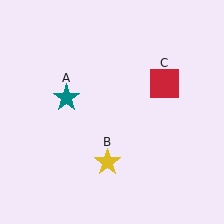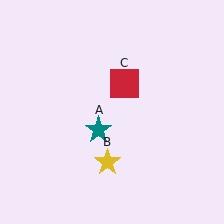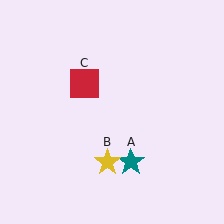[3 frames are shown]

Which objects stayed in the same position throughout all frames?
Yellow star (object B) remained stationary.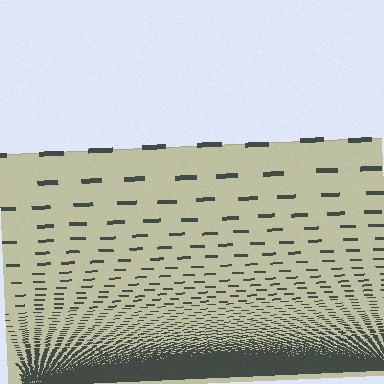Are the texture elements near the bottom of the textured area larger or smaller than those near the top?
Smaller. The gradient is inverted — elements near the bottom are smaller and denser.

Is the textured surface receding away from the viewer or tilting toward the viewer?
The surface appears to tilt toward the viewer. Texture elements get larger and sparser toward the top.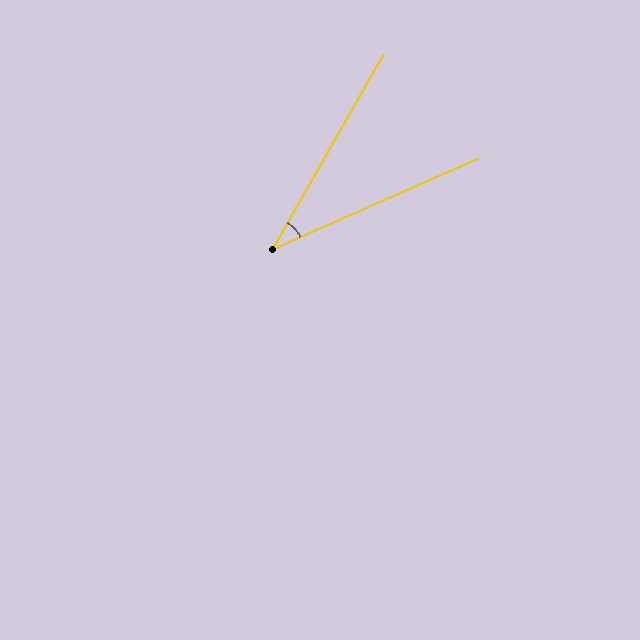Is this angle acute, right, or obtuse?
It is acute.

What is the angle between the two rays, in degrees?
Approximately 37 degrees.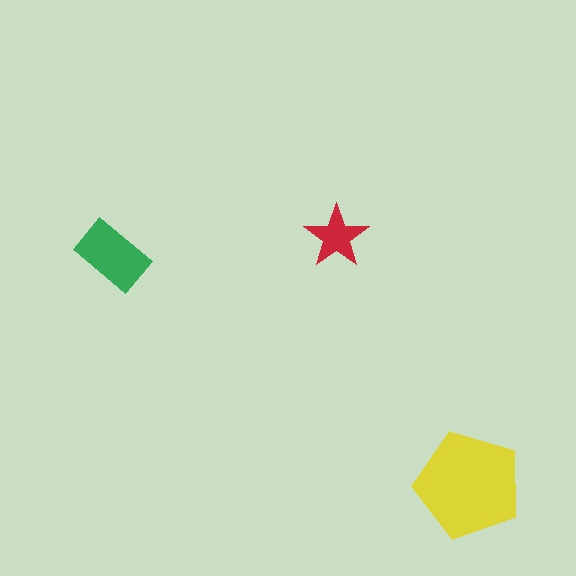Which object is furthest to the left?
The green rectangle is leftmost.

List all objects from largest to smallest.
The yellow pentagon, the green rectangle, the red star.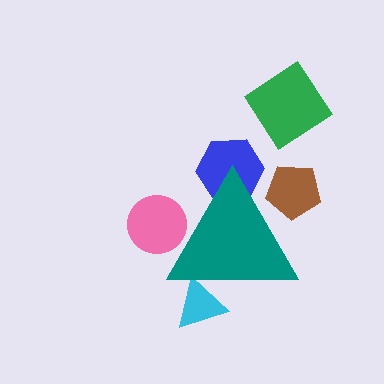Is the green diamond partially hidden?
No, the green diamond is fully visible.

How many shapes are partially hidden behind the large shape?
4 shapes are partially hidden.